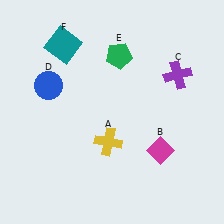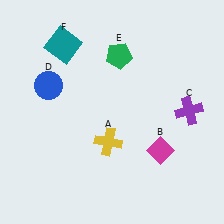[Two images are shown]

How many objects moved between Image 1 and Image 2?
1 object moved between the two images.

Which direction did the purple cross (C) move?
The purple cross (C) moved down.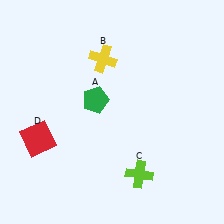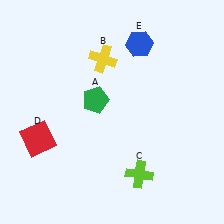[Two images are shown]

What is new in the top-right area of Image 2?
A blue hexagon (E) was added in the top-right area of Image 2.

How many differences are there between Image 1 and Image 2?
There is 1 difference between the two images.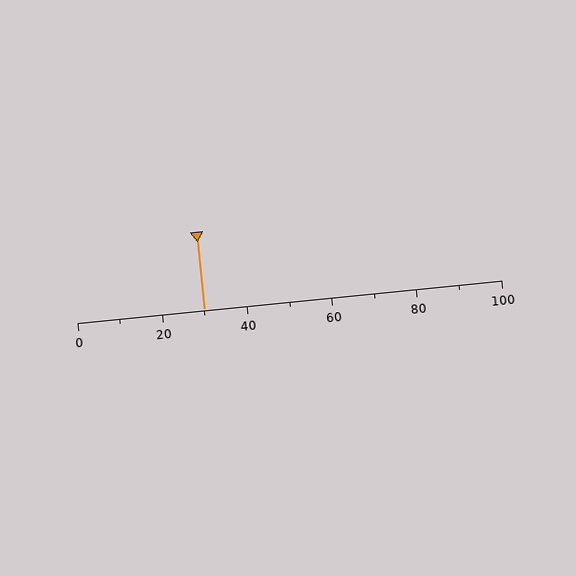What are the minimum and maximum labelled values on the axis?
The axis runs from 0 to 100.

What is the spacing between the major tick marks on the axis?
The major ticks are spaced 20 apart.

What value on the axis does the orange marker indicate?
The marker indicates approximately 30.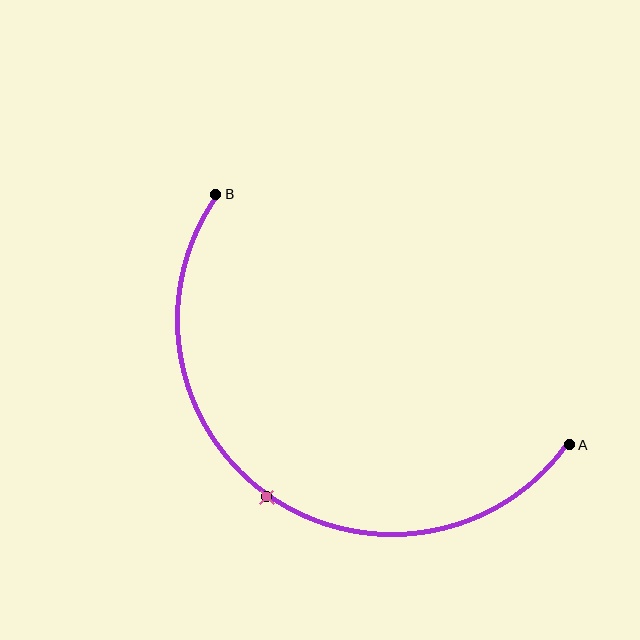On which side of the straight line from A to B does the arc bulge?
The arc bulges below and to the left of the straight line connecting A and B.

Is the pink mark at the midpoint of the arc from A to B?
Yes. The pink mark lies on the arc at equal arc-length from both A and B — it is the arc midpoint.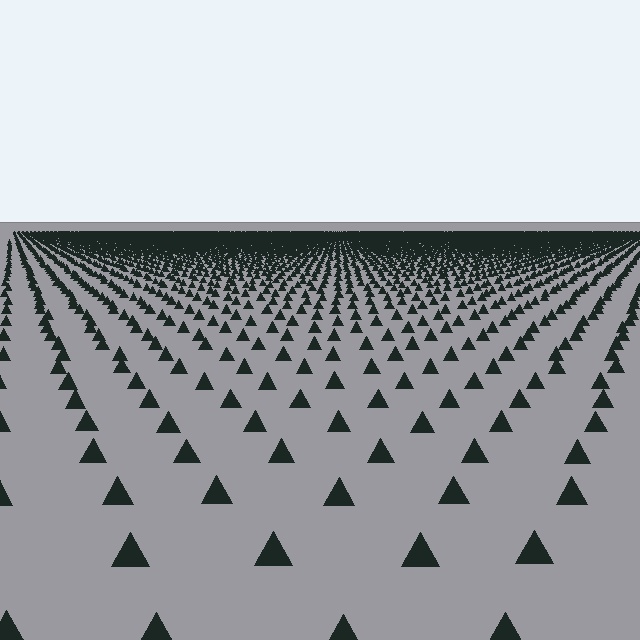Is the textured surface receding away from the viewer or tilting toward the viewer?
The surface is receding away from the viewer. Texture elements get smaller and denser toward the top.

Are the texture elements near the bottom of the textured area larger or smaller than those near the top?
Larger. Near the bottom, elements are closer to the viewer and appear at a bigger on-screen size.